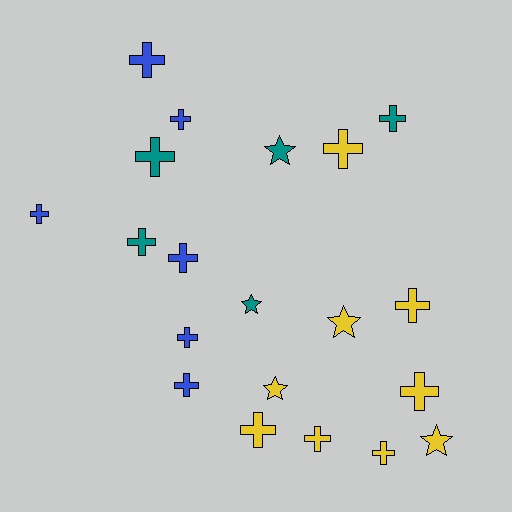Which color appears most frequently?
Yellow, with 9 objects.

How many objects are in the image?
There are 20 objects.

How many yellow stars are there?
There are 3 yellow stars.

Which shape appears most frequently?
Cross, with 15 objects.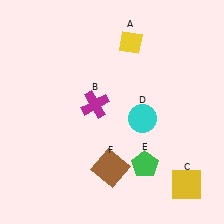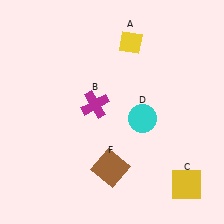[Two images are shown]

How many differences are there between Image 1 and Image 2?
There is 1 difference between the two images.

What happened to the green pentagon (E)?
The green pentagon (E) was removed in Image 2. It was in the bottom-right area of Image 1.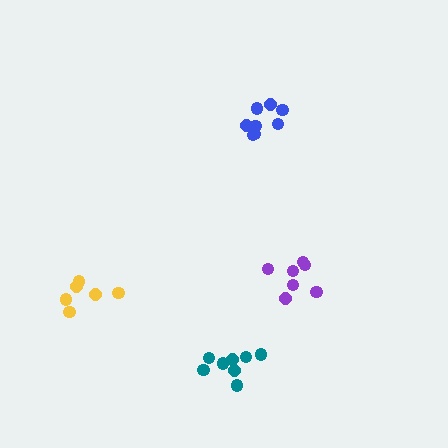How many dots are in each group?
Group 1: 8 dots, Group 2: 7 dots, Group 3: 8 dots, Group 4: 6 dots (29 total).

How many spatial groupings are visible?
There are 4 spatial groupings.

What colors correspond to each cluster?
The clusters are colored: blue, purple, teal, yellow.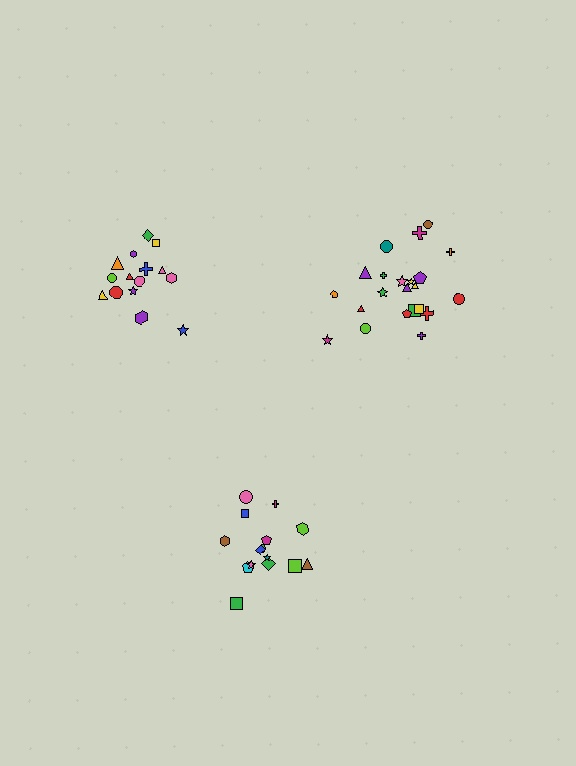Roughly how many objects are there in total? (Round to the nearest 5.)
Roughly 50 objects in total.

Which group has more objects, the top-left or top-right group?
The top-right group.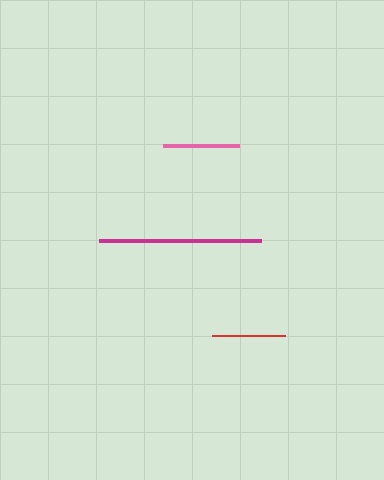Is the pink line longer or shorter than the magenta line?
The magenta line is longer than the pink line.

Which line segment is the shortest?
The red line is the shortest at approximately 73 pixels.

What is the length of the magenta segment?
The magenta segment is approximately 162 pixels long.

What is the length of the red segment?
The red segment is approximately 73 pixels long.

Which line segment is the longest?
The magenta line is the longest at approximately 162 pixels.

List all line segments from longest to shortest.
From longest to shortest: magenta, pink, red.